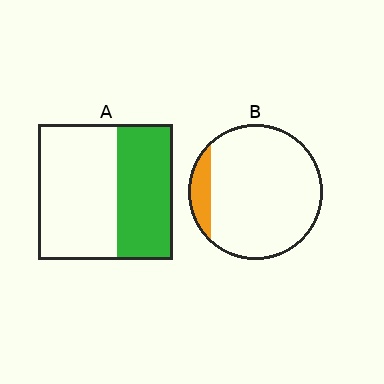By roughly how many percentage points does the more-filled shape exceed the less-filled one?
By roughly 30 percentage points (A over B).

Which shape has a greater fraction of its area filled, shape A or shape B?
Shape A.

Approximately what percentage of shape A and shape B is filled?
A is approximately 40% and B is approximately 10%.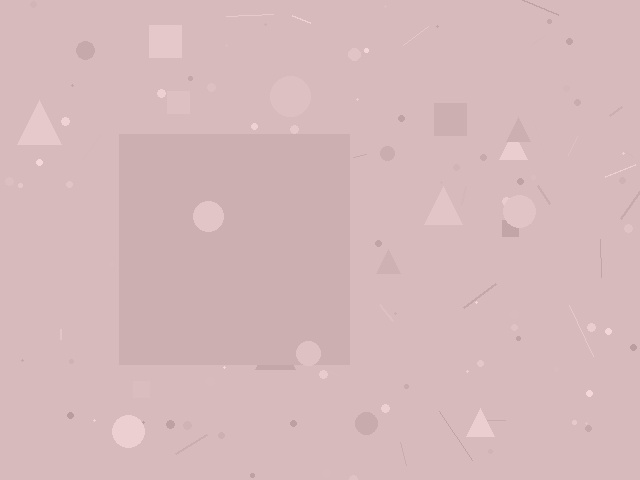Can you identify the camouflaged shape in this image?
The camouflaged shape is a square.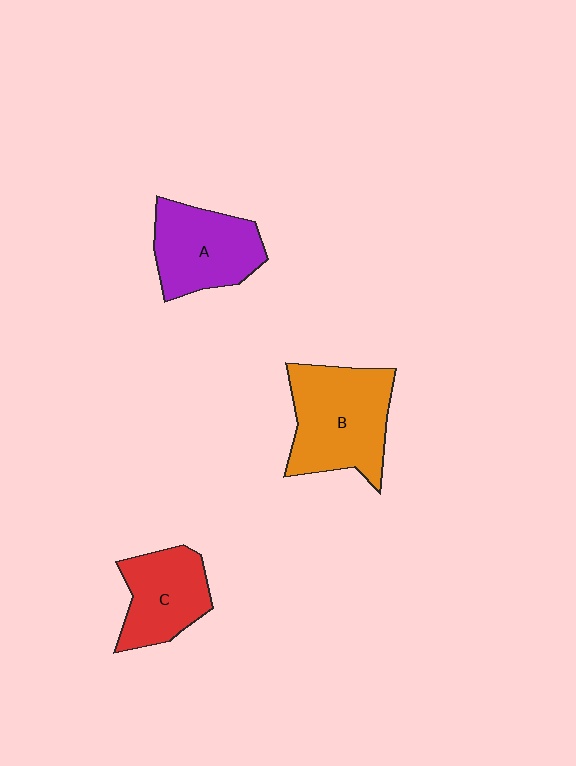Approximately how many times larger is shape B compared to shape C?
Approximately 1.5 times.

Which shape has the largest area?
Shape B (orange).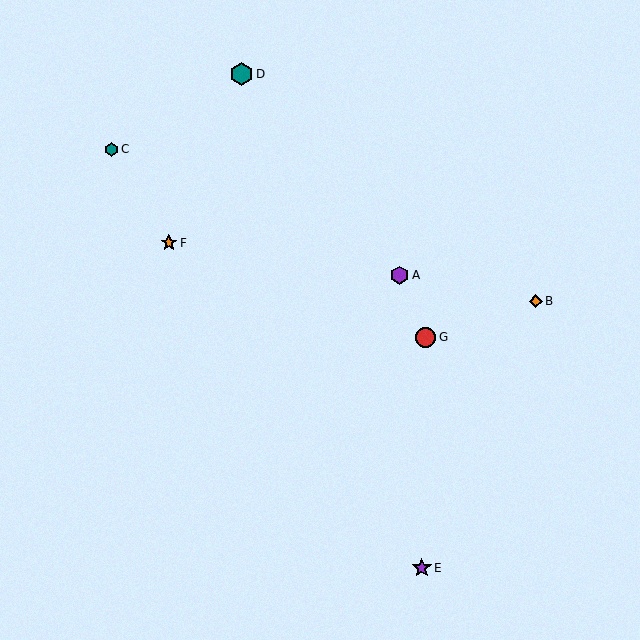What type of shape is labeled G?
Shape G is a red circle.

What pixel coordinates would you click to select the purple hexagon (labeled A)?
Click at (400, 275) to select the purple hexagon A.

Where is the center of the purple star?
The center of the purple star is at (422, 568).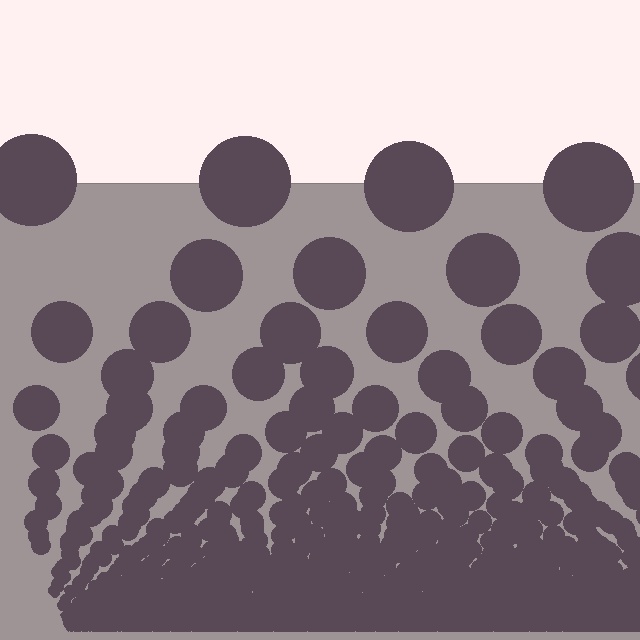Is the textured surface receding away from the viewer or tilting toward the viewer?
The surface appears to tilt toward the viewer. Texture elements get larger and sparser toward the top.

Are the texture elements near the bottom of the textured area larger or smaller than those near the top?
Smaller. The gradient is inverted — elements near the bottom are smaller and denser.